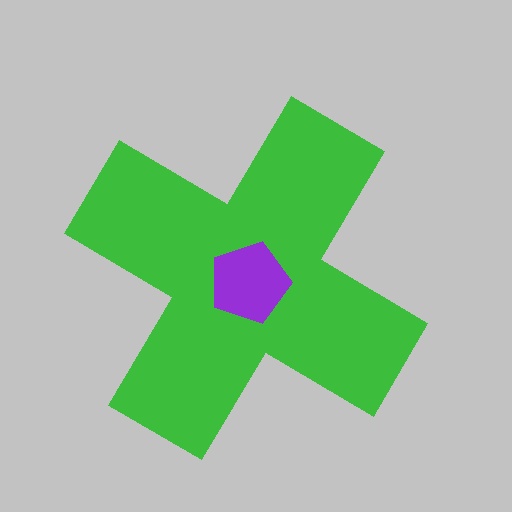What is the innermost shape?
The purple pentagon.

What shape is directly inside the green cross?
The purple pentagon.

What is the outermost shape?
The green cross.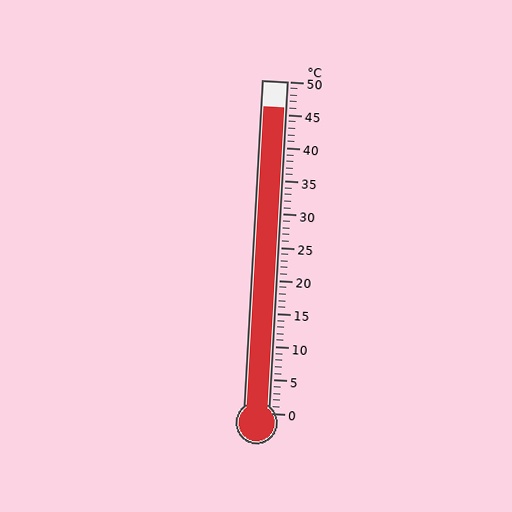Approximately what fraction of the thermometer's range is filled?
The thermometer is filled to approximately 90% of its range.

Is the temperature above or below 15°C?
The temperature is above 15°C.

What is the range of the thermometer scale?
The thermometer scale ranges from 0°C to 50°C.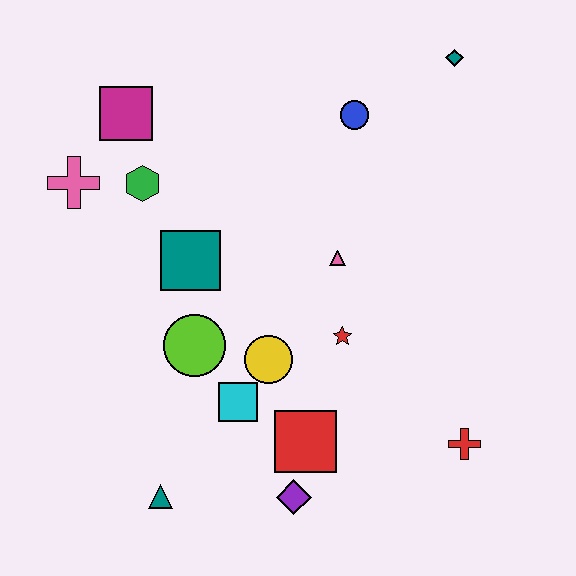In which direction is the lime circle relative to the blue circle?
The lime circle is below the blue circle.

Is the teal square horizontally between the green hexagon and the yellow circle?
Yes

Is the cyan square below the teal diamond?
Yes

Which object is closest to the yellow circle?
The cyan square is closest to the yellow circle.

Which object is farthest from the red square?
The teal diamond is farthest from the red square.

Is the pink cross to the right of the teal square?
No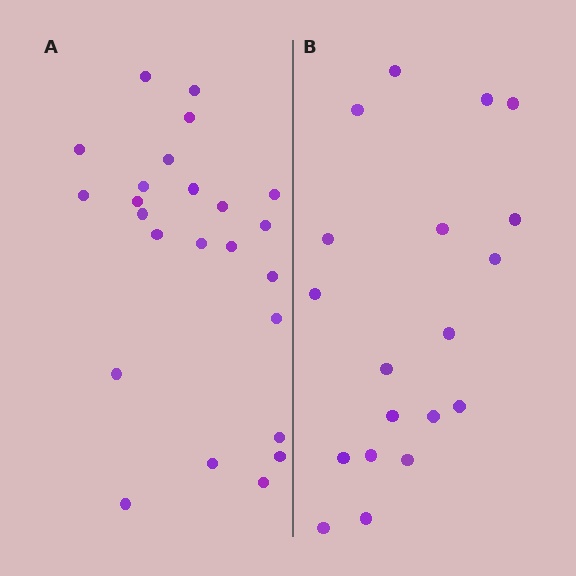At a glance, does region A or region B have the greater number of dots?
Region A (the left region) has more dots.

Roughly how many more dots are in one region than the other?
Region A has about 5 more dots than region B.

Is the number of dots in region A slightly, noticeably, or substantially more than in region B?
Region A has noticeably more, but not dramatically so. The ratio is roughly 1.3 to 1.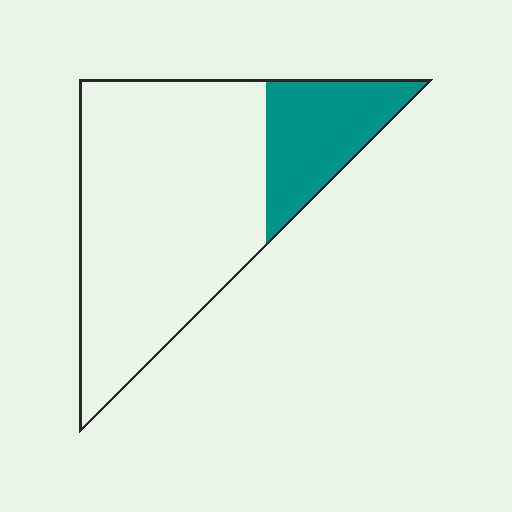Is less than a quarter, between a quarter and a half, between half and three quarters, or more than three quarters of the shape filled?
Less than a quarter.